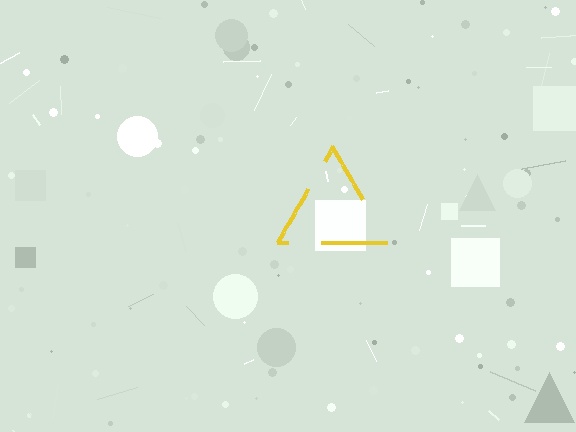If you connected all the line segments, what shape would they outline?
They would outline a triangle.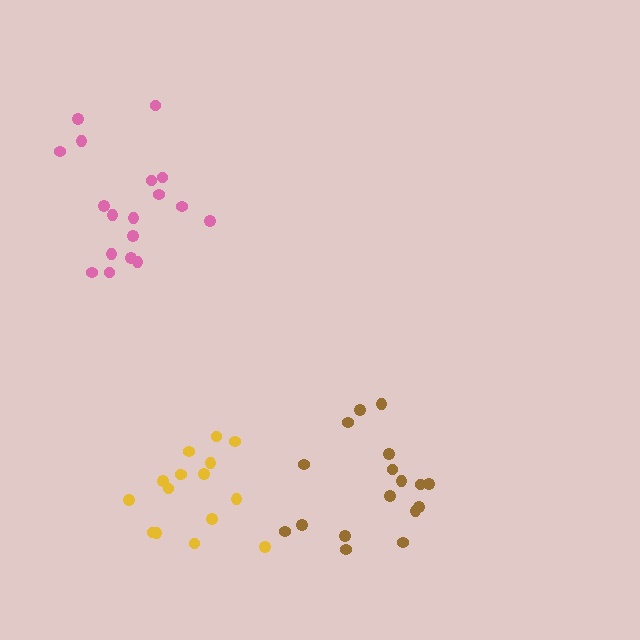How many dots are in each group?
Group 1: 18 dots, Group 2: 17 dots, Group 3: 16 dots (51 total).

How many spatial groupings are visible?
There are 3 spatial groupings.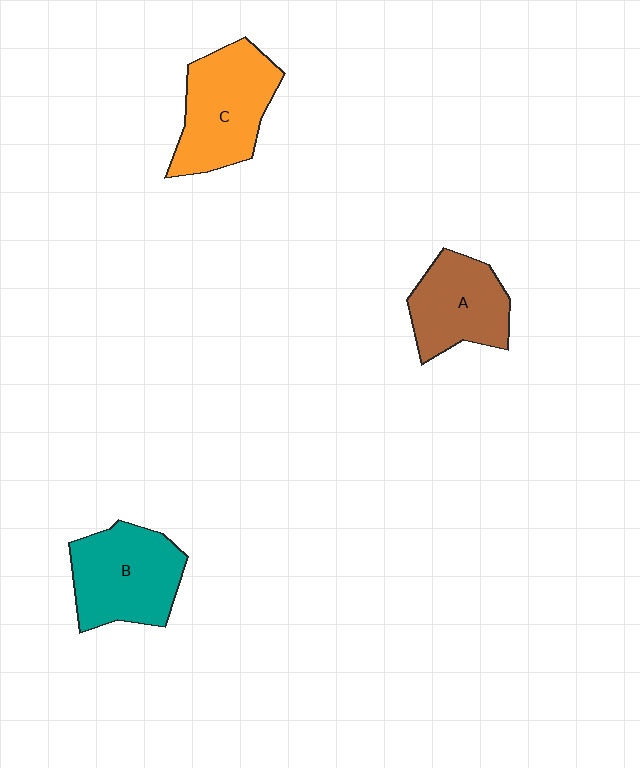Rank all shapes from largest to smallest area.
From largest to smallest: C (orange), B (teal), A (brown).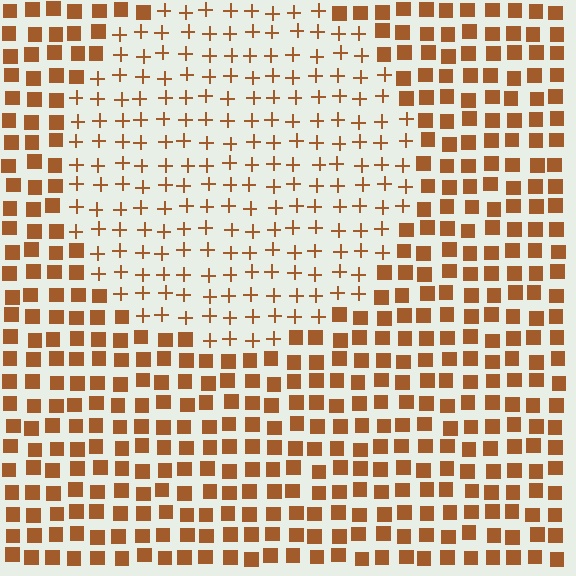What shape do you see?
I see a circle.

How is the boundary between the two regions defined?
The boundary is defined by a change in element shape: plus signs inside vs. squares outside. All elements share the same color and spacing.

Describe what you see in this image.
The image is filled with small brown elements arranged in a uniform grid. A circle-shaped region contains plus signs, while the surrounding area contains squares. The boundary is defined purely by the change in element shape.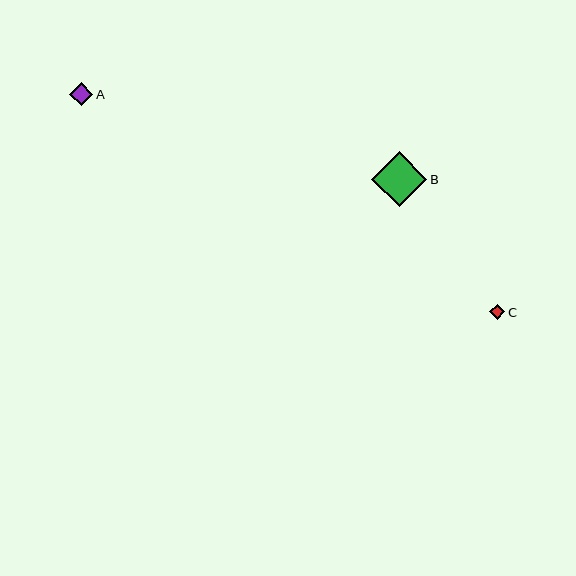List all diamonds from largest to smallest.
From largest to smallest: B, A, C.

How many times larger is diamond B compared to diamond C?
Diamond B is approximately 3.6 times the size of diamond C.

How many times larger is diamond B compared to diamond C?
Diamond B is approximately 3.6 times the size of diamond C.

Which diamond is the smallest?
Diamond C is the smallest with a size of approximately 15 pixels.